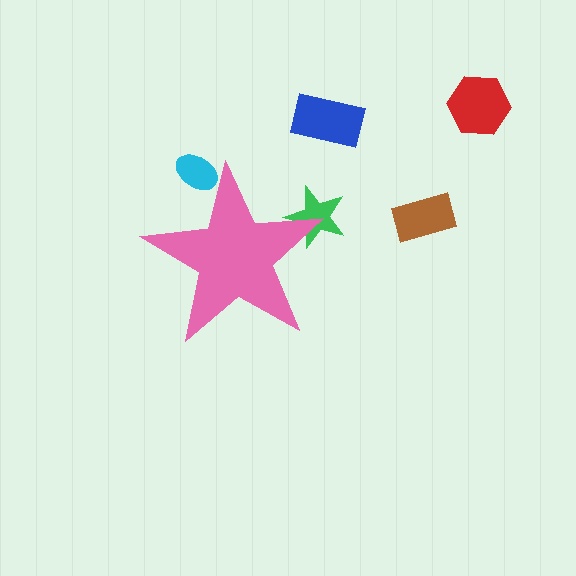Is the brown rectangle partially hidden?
No, the brown rectangle is fully visible.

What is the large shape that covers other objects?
A pink star.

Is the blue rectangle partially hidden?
No, the blue rectangle is fully visible.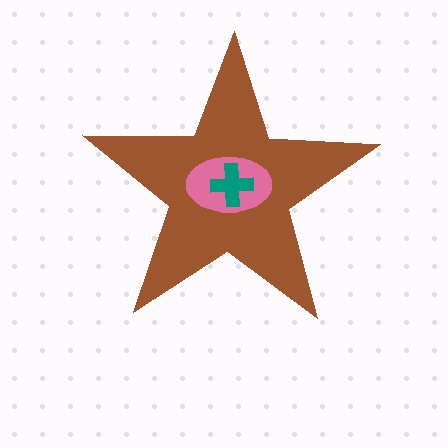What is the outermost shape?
The brown star.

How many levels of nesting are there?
3.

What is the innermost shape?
The teal cross.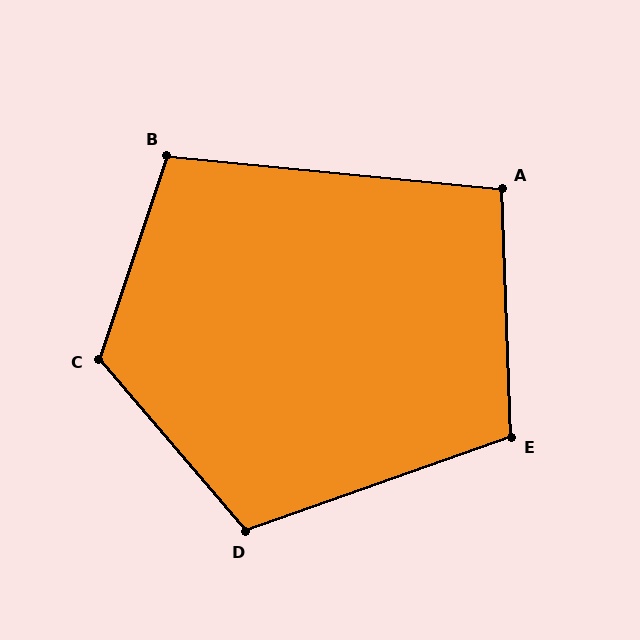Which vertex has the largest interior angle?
C, at approximately 121 degrees.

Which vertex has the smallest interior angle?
A, at approximately 98 degrees.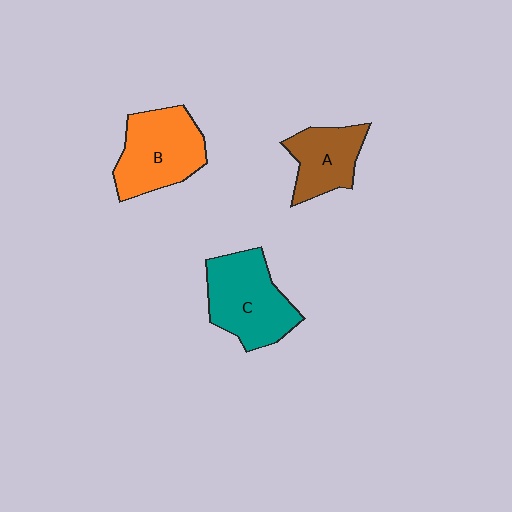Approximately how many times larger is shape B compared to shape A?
Approximately 1.4 times.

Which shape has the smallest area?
Shape A (brown).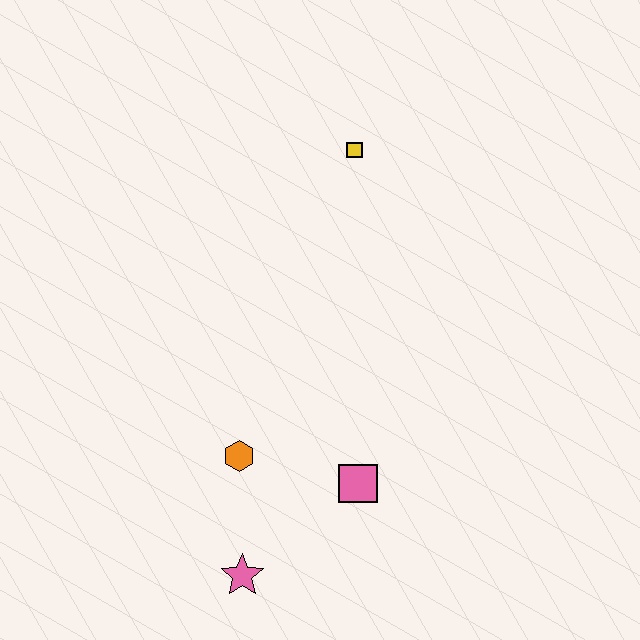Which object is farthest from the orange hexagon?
The yellow square is farthest from the orange hexagon.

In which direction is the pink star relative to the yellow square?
The pink star is below the yellow square.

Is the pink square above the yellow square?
No